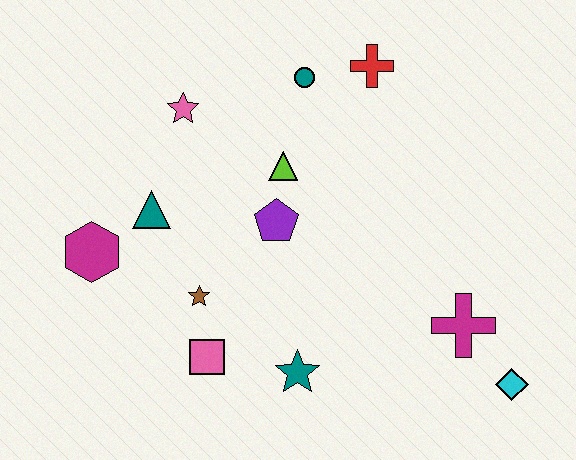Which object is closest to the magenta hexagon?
The teal triangle is closest to the magenta hexagon.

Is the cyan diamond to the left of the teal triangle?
No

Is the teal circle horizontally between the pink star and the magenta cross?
Yes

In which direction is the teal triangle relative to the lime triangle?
The teal triangle is to the left of the lime triangle.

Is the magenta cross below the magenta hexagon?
Yes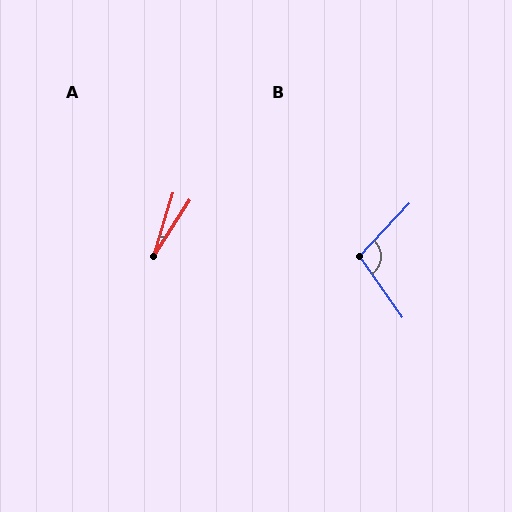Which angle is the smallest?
A, at approximately 16 degrees.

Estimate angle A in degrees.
Approximately 16 degrees.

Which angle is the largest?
B, at approximately 102 degrees.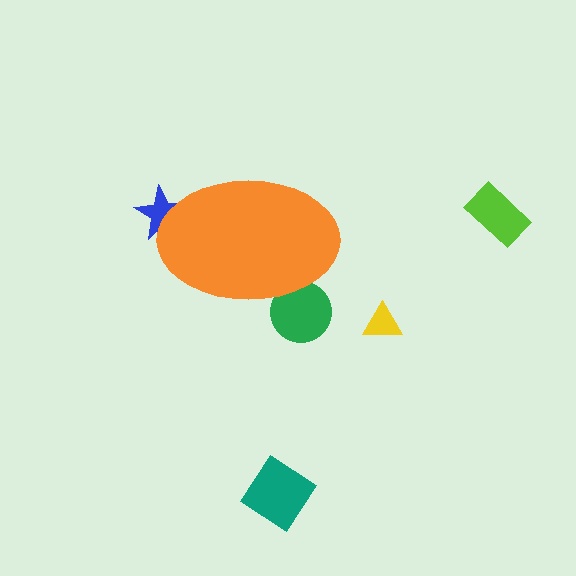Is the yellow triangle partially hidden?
No, the yellow triangle is fully visible.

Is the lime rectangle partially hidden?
No, the lime rectangle is fully visible.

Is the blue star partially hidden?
Yes, the blue star is partially hidden behind the orange ellipse.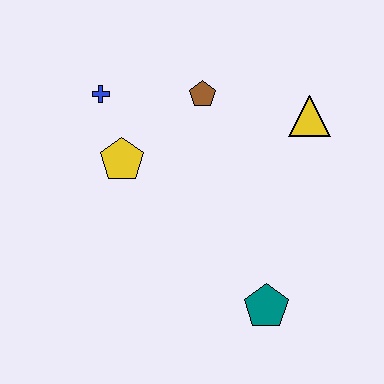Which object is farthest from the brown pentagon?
The teal pentagon is farthest from the brown pentagon.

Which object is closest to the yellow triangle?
The brown pentagon is closest to the yellow triangle.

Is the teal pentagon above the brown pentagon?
No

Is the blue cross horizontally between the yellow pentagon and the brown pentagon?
No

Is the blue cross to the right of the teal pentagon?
No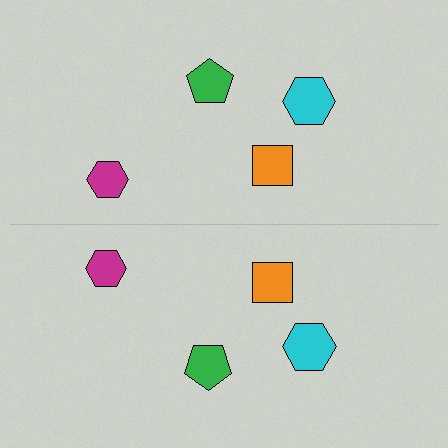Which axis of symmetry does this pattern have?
The pattern has a horizontal axis of symmetry running through the center of the image.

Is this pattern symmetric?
Yes, this pattern has bilateral (reflection) symmetry.